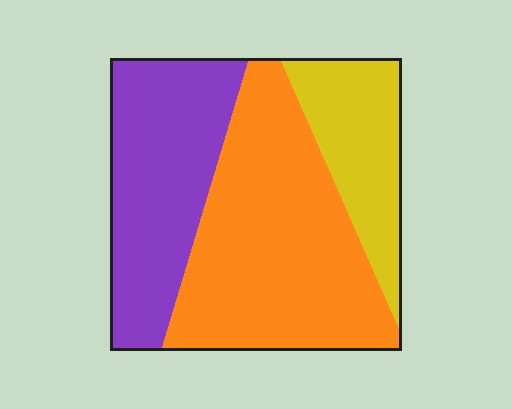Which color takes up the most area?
Orange, at roughly 50%.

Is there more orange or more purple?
Orange.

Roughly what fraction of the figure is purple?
Purple takes up about one third (1/3) of the figure.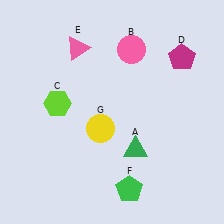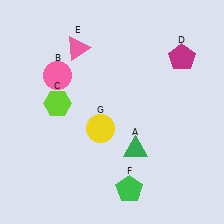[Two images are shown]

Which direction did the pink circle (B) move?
The pink circle (B) moved left.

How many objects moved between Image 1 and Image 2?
1 object moved between the two images.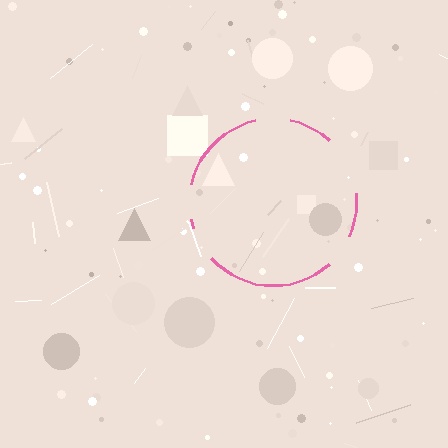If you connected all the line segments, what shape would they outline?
They would outline a circle.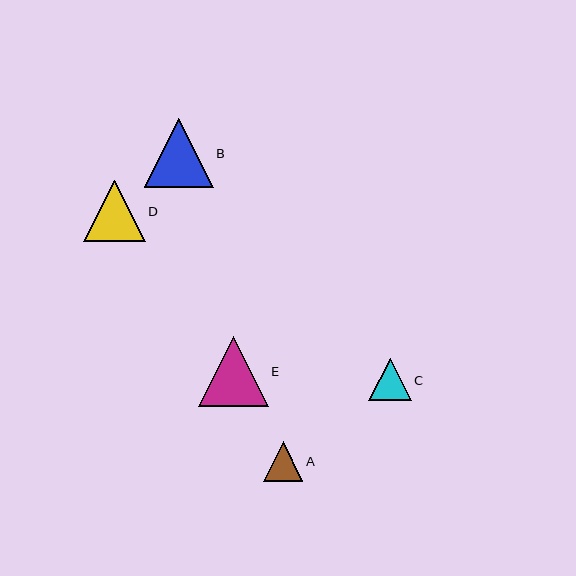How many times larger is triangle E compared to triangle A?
Triangle E is approximately 1.8 times the size of triangle A.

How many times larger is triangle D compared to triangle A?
Triangle D is approximately 1.6 times the size of triangle A.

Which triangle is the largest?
Triangle E is the largest with a size of approximately 70 pixels.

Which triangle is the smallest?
Triangle A is the smallest with a size of approximately 39 pixels.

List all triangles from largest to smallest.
From largest to smallest: E, B, D, C, A.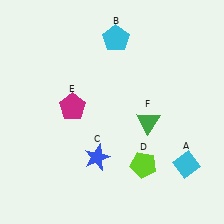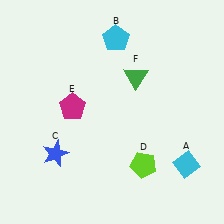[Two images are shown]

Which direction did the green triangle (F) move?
The green triangle (F) moved up.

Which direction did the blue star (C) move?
The blue star (C) moved left.